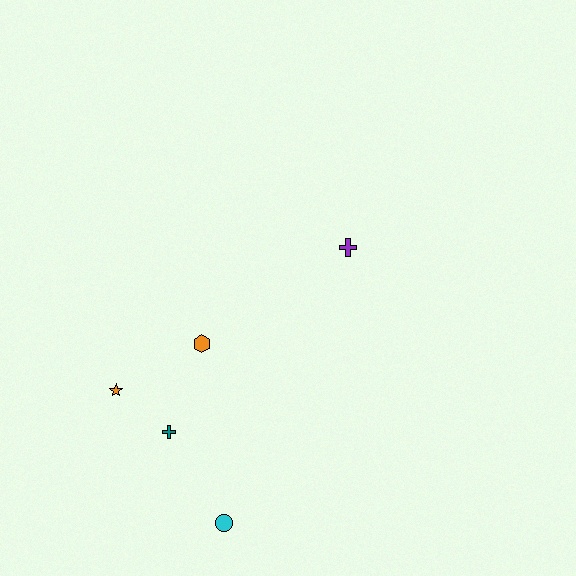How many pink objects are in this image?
There are no pink objects.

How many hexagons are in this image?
There is 1 hexagon.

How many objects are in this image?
There are 5 objects.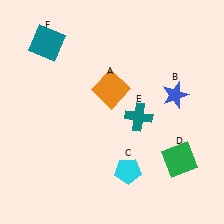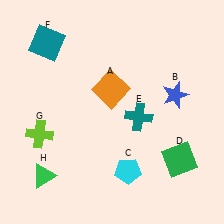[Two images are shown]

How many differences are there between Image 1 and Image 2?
There are 2 differences between the two images.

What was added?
A lime cross (G), a green triangle (H) were added in Image 2.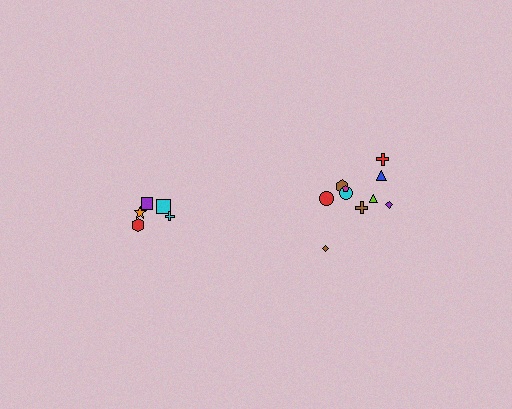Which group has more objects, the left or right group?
The right group.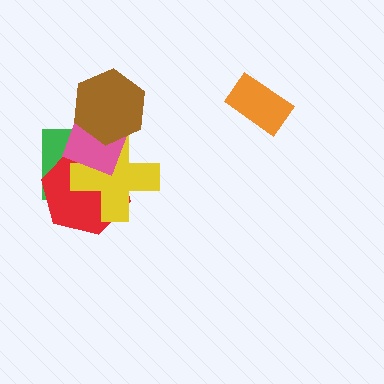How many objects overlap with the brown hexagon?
3 objects overlap with the brown hexagon.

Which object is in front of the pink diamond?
The brown hexagon is in front of the pink diamond.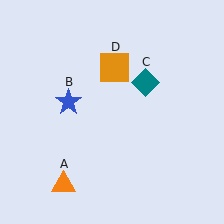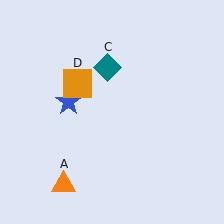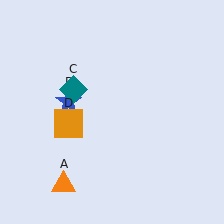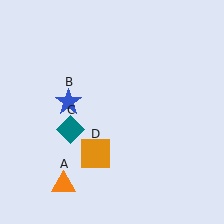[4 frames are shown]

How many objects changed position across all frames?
2 objects changed position: teal diamond (object C), orange square (object D).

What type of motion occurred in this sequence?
The teal diamond (object C), orange square (object D) rotated counterclockwise around the center of the scene.